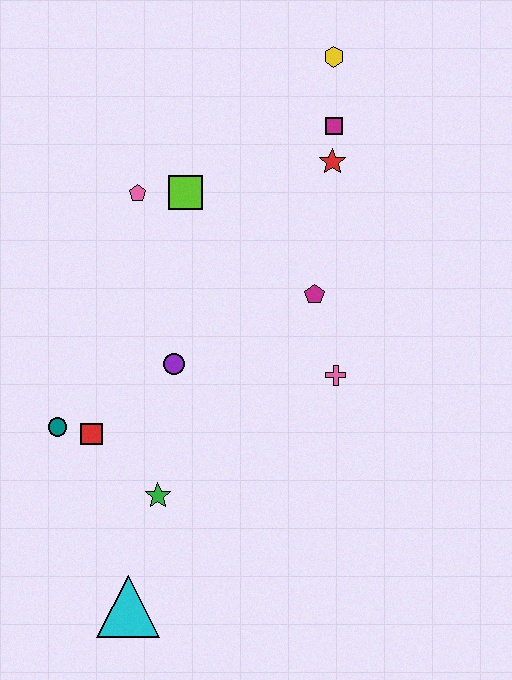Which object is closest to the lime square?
The pink pentagon is closest to the lime square.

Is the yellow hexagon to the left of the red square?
No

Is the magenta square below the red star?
No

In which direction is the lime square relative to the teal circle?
The lime square is above the teal circle.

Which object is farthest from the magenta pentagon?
The cyan triangle is farthest from the magenta pentagon.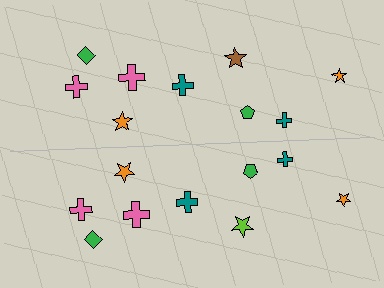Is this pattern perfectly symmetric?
No, the pattern is not perfectly symmetric. The lime star on the bottom side breaks the symmetry — its mirror counterpart is brown.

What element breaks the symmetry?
The lime star on the bottom side breaks the symmetry — its mirror counterpart is brown.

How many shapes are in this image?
There are 18 shapes in this image.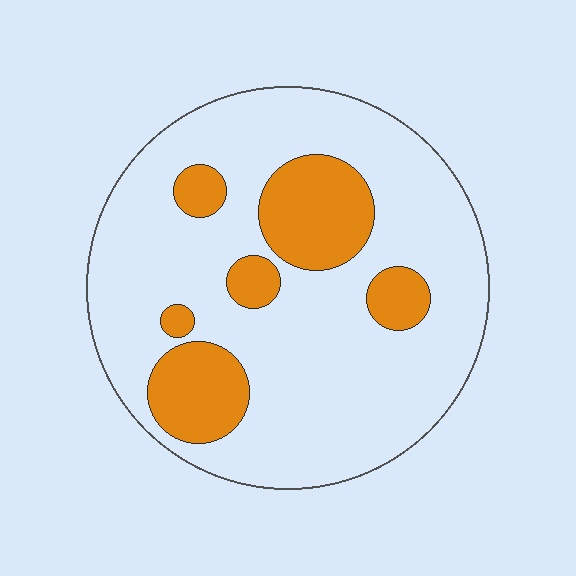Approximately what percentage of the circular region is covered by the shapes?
Approximately 20%.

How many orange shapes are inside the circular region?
6.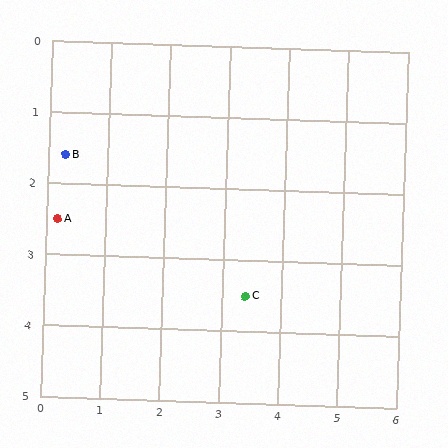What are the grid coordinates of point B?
Point B is at approximately (0.3, 1.6).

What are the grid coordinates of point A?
Point A is at approximately (0.2, 2.5).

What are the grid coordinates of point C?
Point C is at approximately (3.4, 3.5).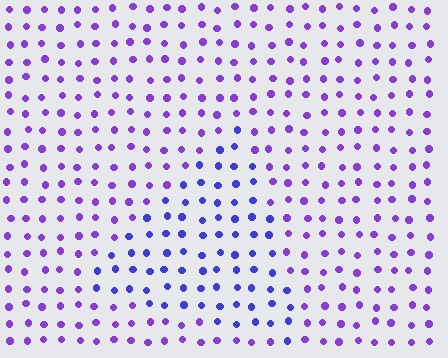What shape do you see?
I see a triangle.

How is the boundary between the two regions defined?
The boundary is defined purely by a slight shift in hue (about 30 degrees). Spacing, size, and orientation are identical on both sides.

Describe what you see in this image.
The image is filled with small purple elements in a uniform arrangement. A triangle-shaped region is visible where the elements are tinted to a slightly different hue, forming a subtle color boundary.